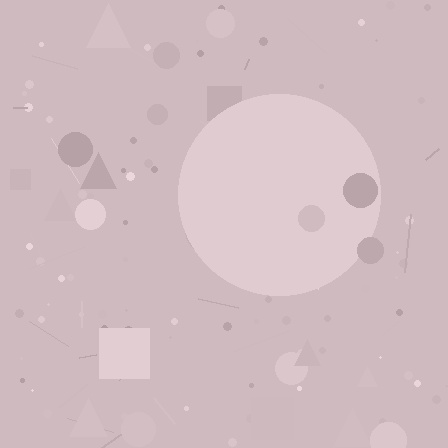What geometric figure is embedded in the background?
A circle is embedded in the background.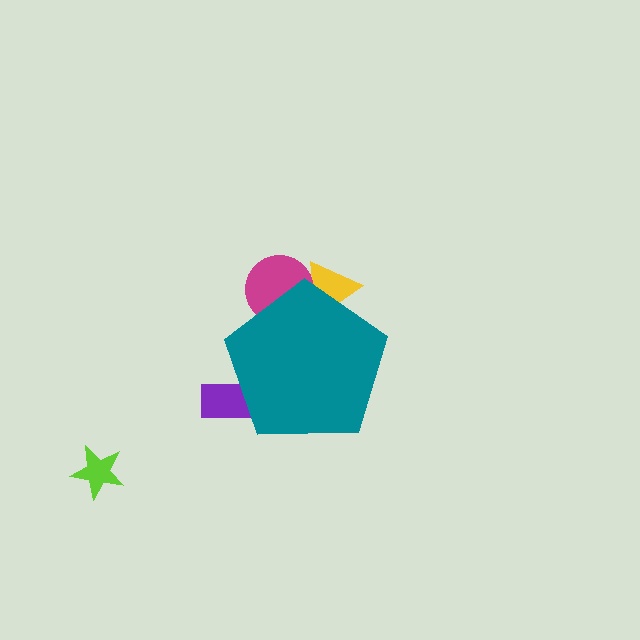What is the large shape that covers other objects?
A teal pentagon.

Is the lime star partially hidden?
No, the lime star is fully visible.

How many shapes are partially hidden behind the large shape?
3 shapes are partially hidden.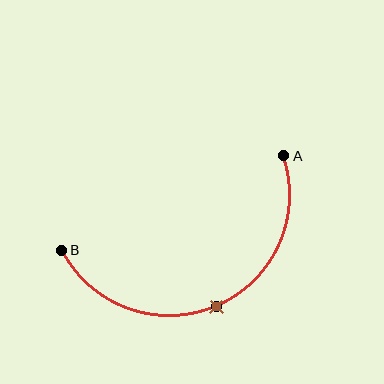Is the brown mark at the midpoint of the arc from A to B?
Yes. The brown mark lies on the arc at equal arc-length from both A and B — it is the arc midpoint.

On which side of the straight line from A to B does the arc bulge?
The arc bulges below the straight line connecting A and B.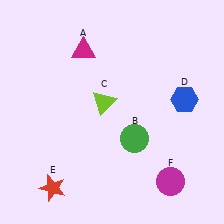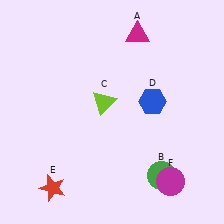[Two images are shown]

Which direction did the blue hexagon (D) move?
The blue hexagon (D) moved left.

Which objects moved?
The objects that moved are: the magenta triangle (A), the green circle (B), the blue hexagon (D).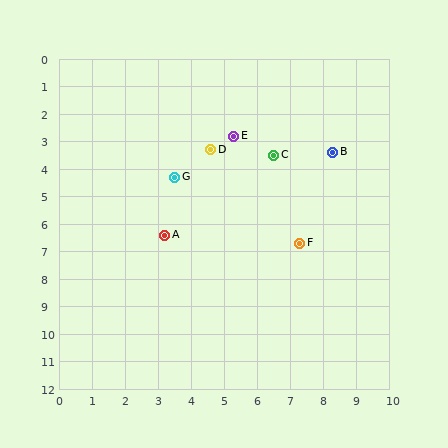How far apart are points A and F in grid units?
Points A and F are about 4.1 grid units apart.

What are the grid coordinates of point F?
Point F is at approximately (7.3, 6.7).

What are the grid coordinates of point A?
Point A is at approximately (3.2, 6.4).